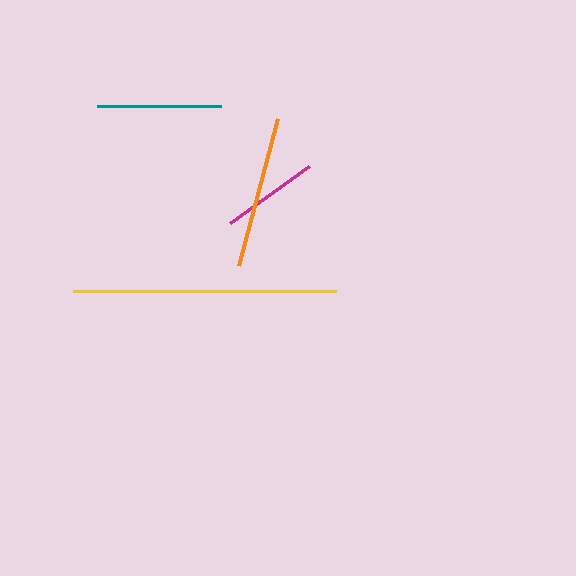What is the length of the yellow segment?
The yellow segment is approximately 264 pixels long.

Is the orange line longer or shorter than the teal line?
The orange line is longer than the teal line.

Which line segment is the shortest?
The magenta line is the shortest at approximately 98 pixels.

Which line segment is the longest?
The yellow line is the longest at approximately 264 pixels.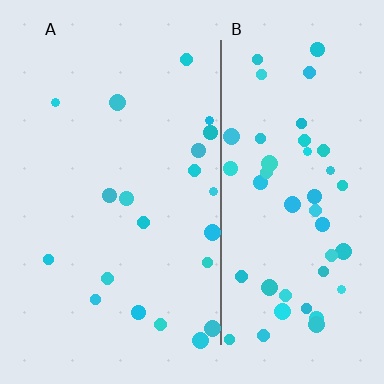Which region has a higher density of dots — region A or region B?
B (the right).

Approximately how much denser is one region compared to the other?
Approximately 2.5× — region B over region A.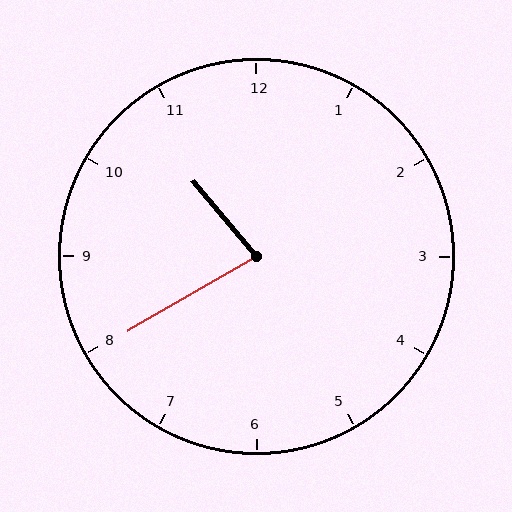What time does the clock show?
10:40.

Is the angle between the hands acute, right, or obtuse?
It is acute.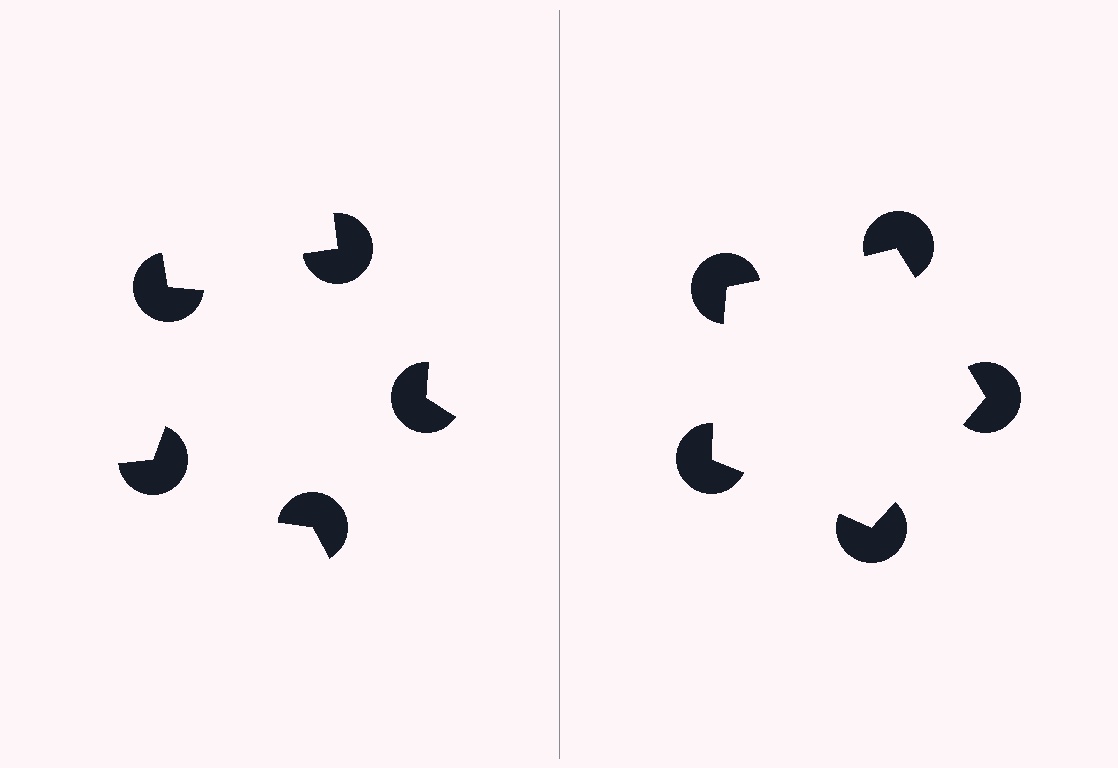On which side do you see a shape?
An illusory pentagon appears on the right side. On the left side the wedge cuts are rotated, so no coherent shape forms.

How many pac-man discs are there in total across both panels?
10 — 5 on each side.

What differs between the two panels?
The pac-man discs are positioned identically on both sides; only the wedge orientations differ. On the right they align to a pentagon; on the left they are misaligned.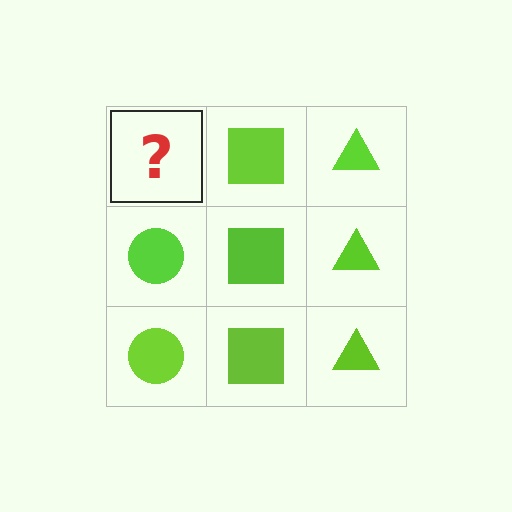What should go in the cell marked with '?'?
The missing cell should contain a lime circle.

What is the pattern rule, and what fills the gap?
The rule is that each column has a consistent shape. The gap should be filled with a lime circle.